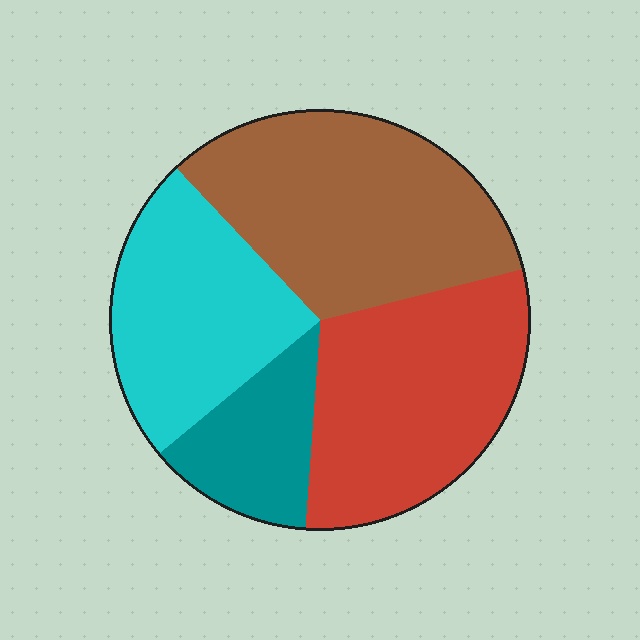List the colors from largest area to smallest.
From largest to smallest: brown, red, cyan, teal.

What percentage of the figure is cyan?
Cyan takes up about one quarter (1/4) of the figure.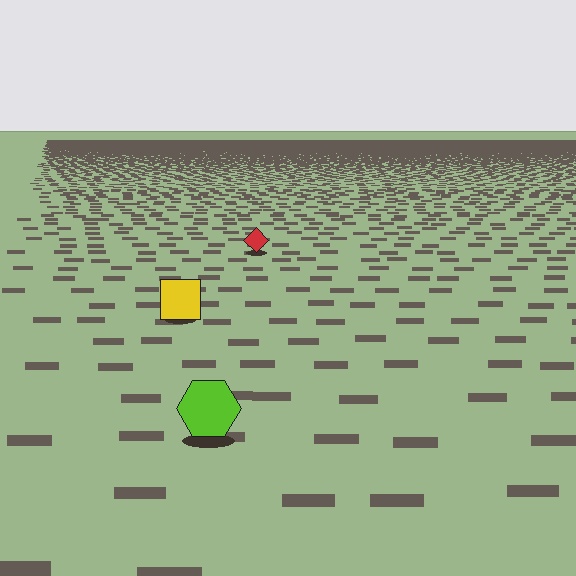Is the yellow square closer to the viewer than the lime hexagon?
No. The lime hexagon is closer — you can tell from the texture gradient: the ground texture is coarser near it.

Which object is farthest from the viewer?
The red diamond is farthest from the viewer. It appears smaller and the ground texture around it is denser.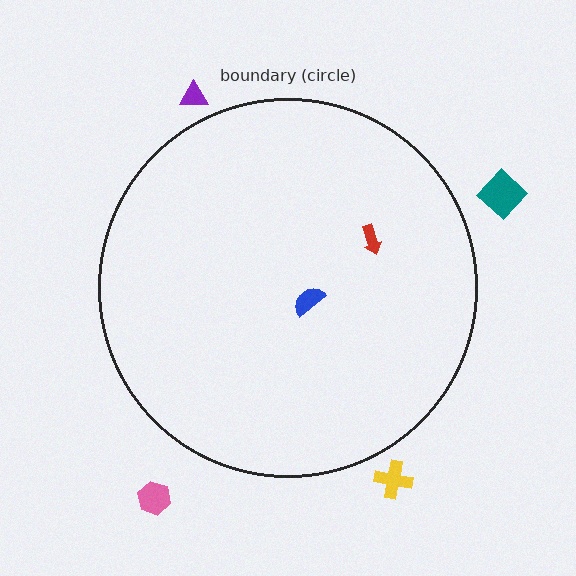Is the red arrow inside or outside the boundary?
Inside.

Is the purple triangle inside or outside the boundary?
Outside.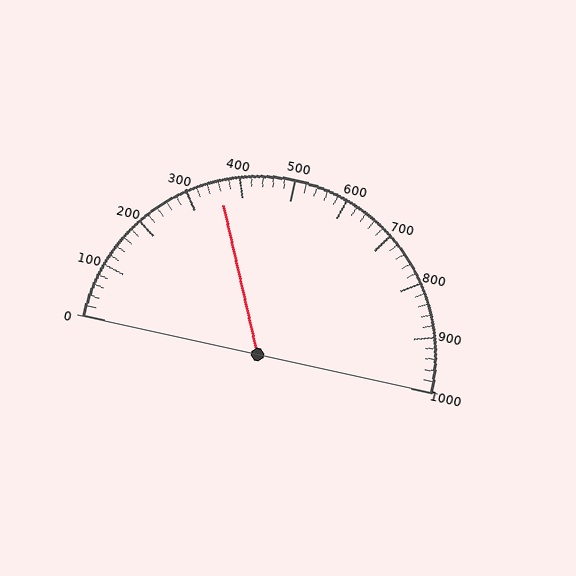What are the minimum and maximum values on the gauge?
The gauge ranges from 0 to 1000.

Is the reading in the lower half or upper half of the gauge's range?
The reading is in the lower half of the range (0 to 1000).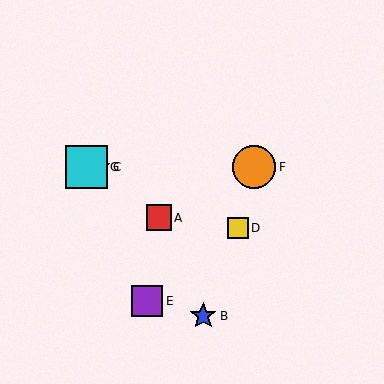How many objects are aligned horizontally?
3 objects (C, F, G) are aligned horizontally.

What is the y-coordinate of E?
Object E is at y≈301.